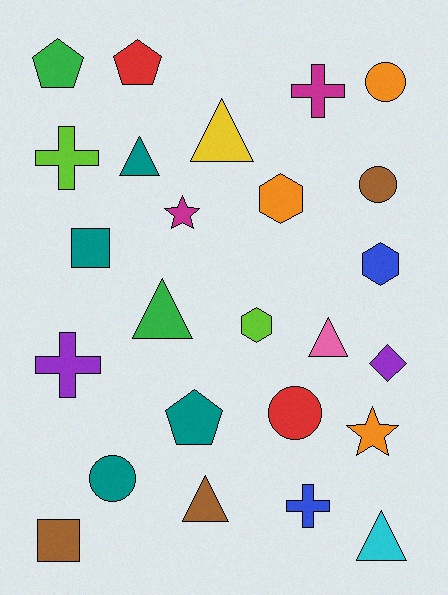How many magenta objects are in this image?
There are 2 magenta objects.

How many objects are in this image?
There are 25 objects.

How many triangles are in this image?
There are 6 triangles.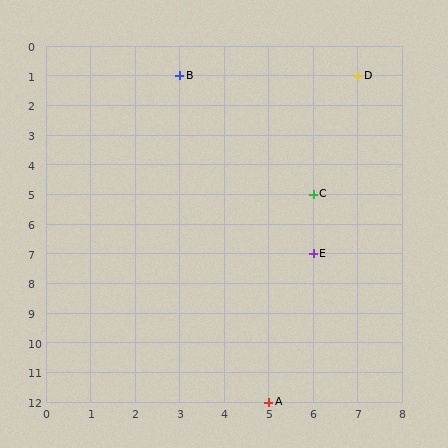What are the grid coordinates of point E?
Point E is at grid coordinates (6, 7).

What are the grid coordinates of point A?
Point A is at grid coordinates (5, 12).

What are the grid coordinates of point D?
Point D is at grid coordinates (7, 1).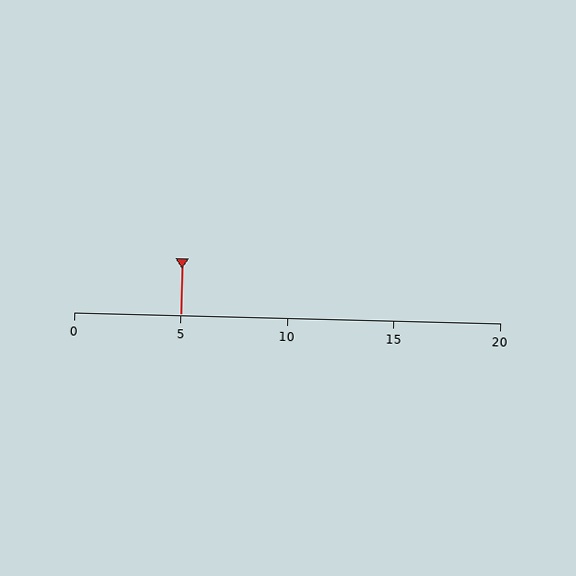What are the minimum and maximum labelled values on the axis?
The axis runs from 0 to 20.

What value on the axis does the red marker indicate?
The marker indicates approximately 5.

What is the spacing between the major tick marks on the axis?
The major ticks are spaced 5 apart.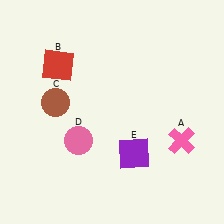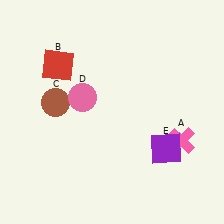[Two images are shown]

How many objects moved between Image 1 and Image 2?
2 objects moved between the two images.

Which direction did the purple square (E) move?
The purple square (E) moved right.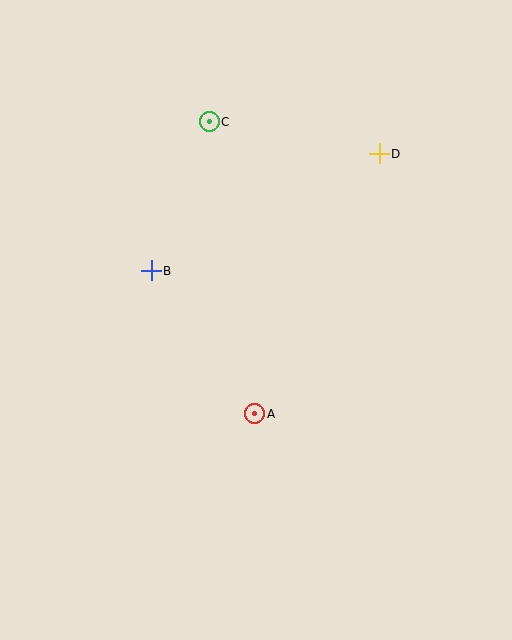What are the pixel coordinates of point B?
Point B is at (151, 271).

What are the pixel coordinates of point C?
Point C is at (209, 122).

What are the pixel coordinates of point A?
Point A is at (255, 414).